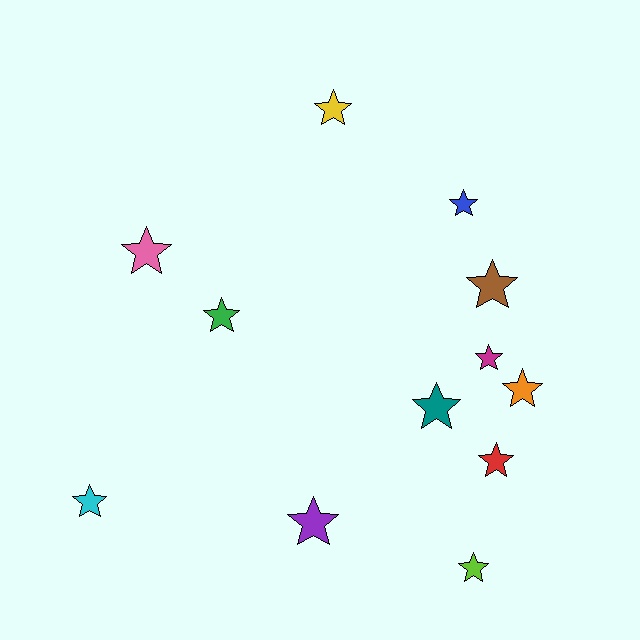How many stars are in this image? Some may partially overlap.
There are 12 stars.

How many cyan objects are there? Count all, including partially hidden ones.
There is 1 cyan object.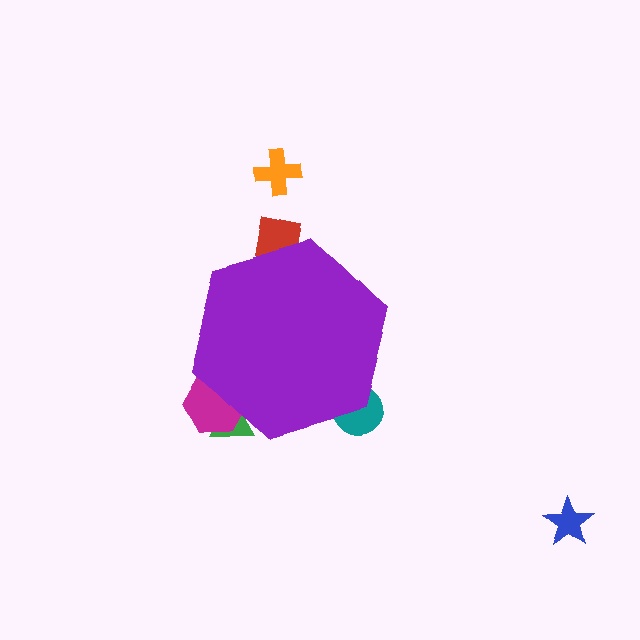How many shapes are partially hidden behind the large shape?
4 shapes are partially hidden.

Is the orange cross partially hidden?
No, the orange cross is fully visible.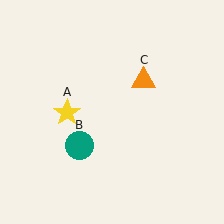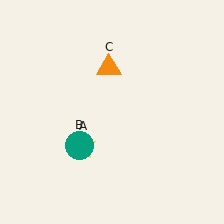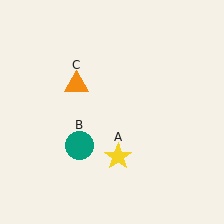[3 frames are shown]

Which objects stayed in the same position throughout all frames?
Teal circle (object B) remained stationary.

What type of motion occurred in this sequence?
The yellow star (object A), orange triangle (object C) rotated counterclockwise around the center of the scene.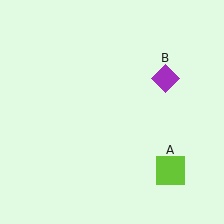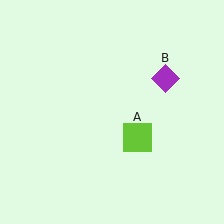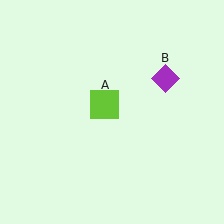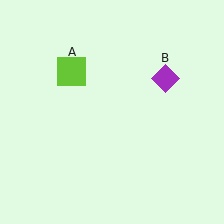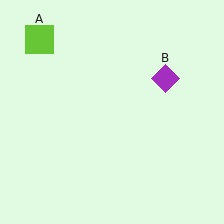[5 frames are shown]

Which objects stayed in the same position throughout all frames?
Purple diamond (object B) remained stationary.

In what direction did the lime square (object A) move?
The lime square (object A) moved up and to the left.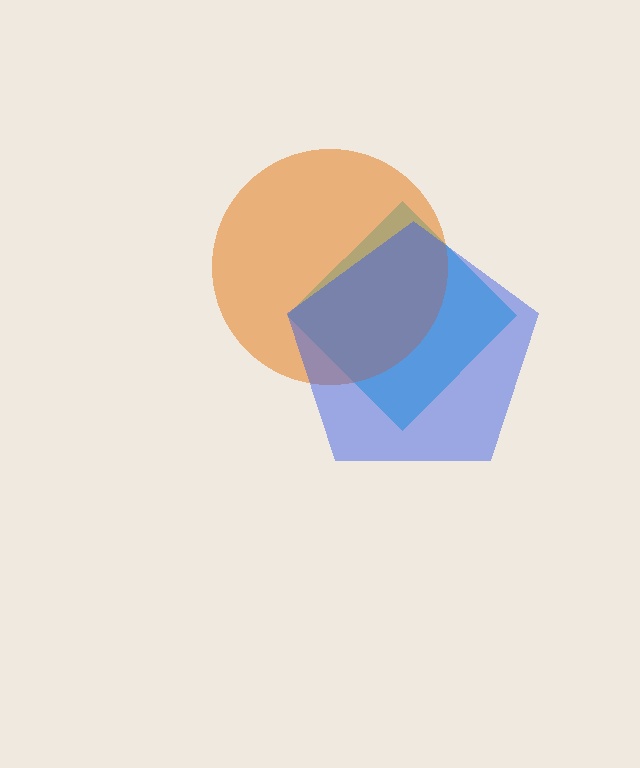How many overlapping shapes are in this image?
There are 3 overlapping shapes in the image.